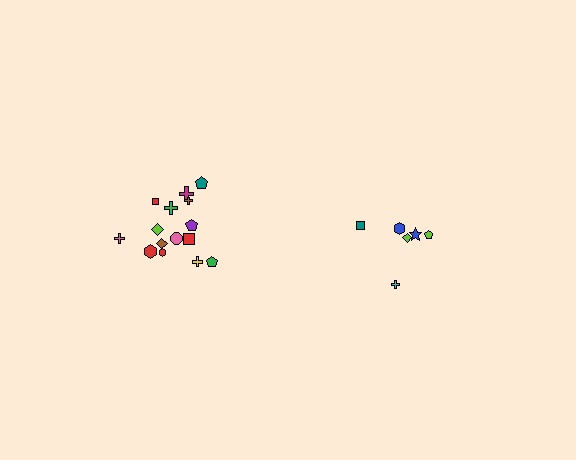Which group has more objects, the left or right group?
The left group.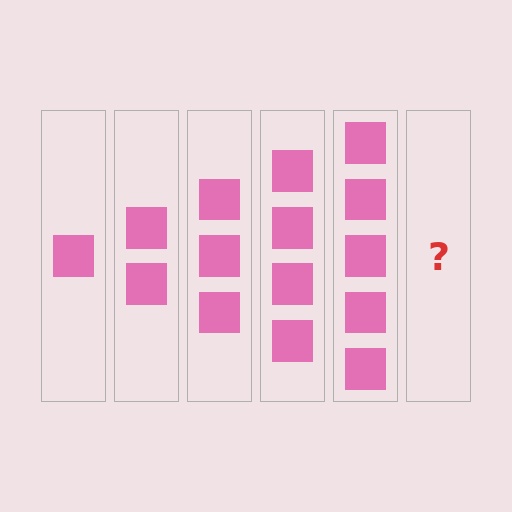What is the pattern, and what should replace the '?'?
The pattern is that each step adds one more square. The '?' should be 6 squares.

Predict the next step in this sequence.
The next step is 6 squares.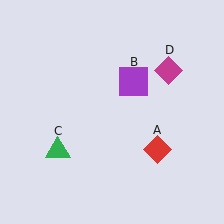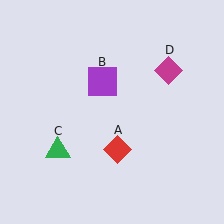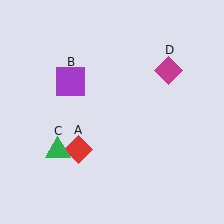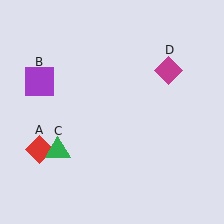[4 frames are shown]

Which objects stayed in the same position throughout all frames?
Green triangle (object C) and magenta diamond (object D) remained stationary.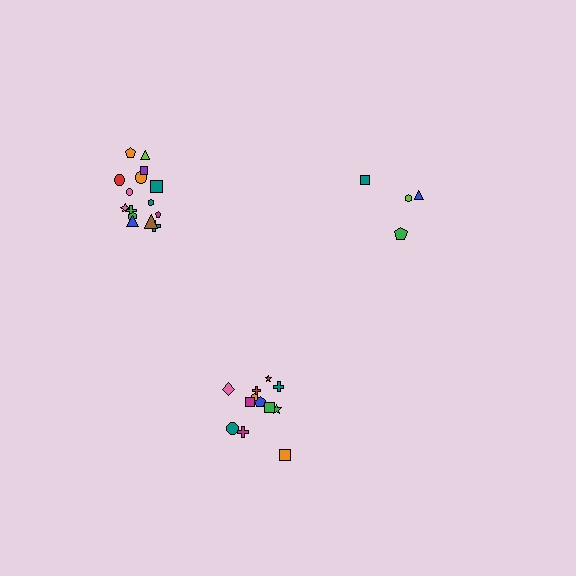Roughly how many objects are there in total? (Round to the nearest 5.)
Roughly 30 objects in total.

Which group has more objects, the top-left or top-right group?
The top-left group.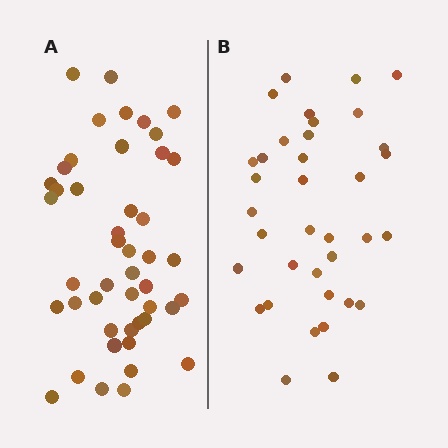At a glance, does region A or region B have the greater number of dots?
Region A (the left region) has more dots.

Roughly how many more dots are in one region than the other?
Region A has roughly 10 or so more dots than region B.